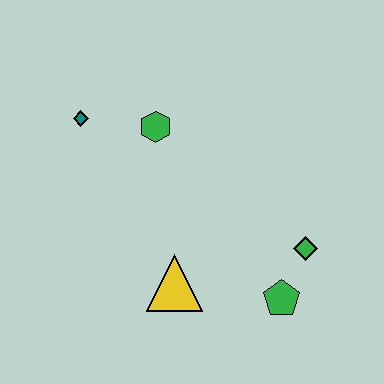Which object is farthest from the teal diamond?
The green pentagon is farthest from the teal diamond.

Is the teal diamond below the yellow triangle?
No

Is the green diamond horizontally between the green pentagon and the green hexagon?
No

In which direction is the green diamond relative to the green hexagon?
The green diamond is to the right of the green hexagon.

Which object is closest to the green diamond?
The green pentagon is closest to the green diamond.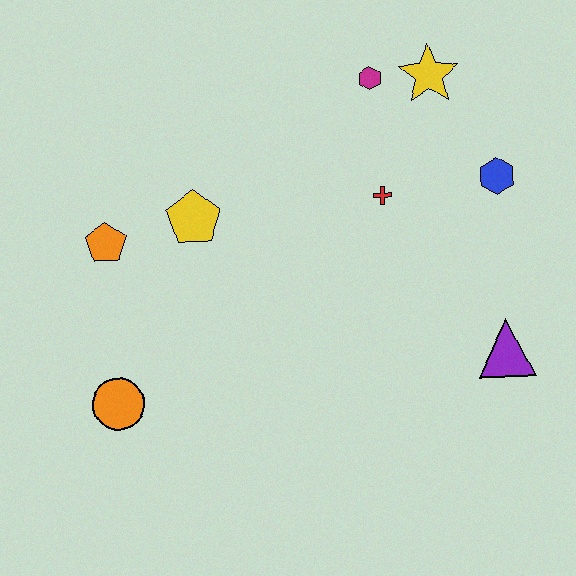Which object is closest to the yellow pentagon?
The orange pentagon is closest to the yellow pentagon.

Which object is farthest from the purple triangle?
The orange pentagon is farthest from the purple triangle.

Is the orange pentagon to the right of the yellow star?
No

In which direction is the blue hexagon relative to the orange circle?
The blue hexagon is to the right of the orange circle.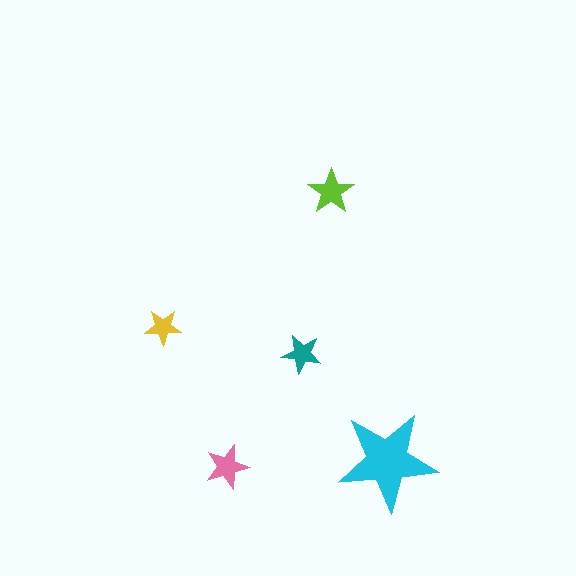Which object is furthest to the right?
The cyan star is rightmost.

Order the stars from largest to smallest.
the cyan one, the lime one, the pink one, the teal one, the yellow one.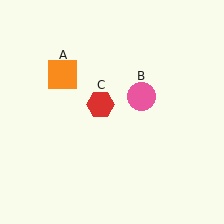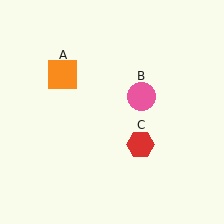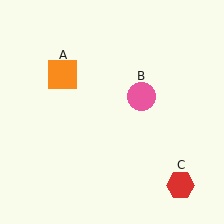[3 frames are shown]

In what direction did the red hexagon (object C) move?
The red hexagon (object C) moved down and to the right.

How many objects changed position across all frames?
1 object changed position: red hexagon (object C).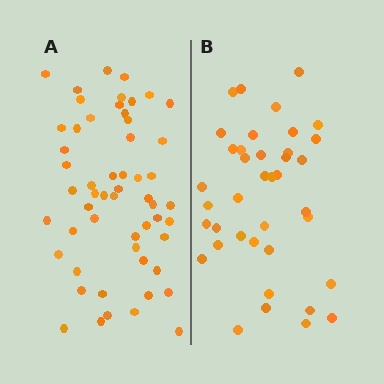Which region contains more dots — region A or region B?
Region A (the left region) has more dots.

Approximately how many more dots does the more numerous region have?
Region A has approximately 15 more dots than region B.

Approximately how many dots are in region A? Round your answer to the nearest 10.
About 60 dots. (The exact count is 55, which rounds to 60.)